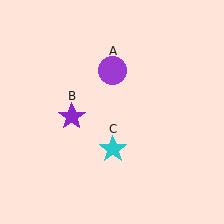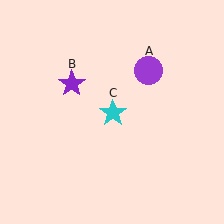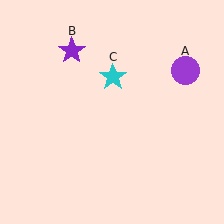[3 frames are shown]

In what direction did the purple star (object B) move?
The purple star (object B) moved up.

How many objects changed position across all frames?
3 objects changed position: purple circle (object A), purple star (object B), cyan star (object C).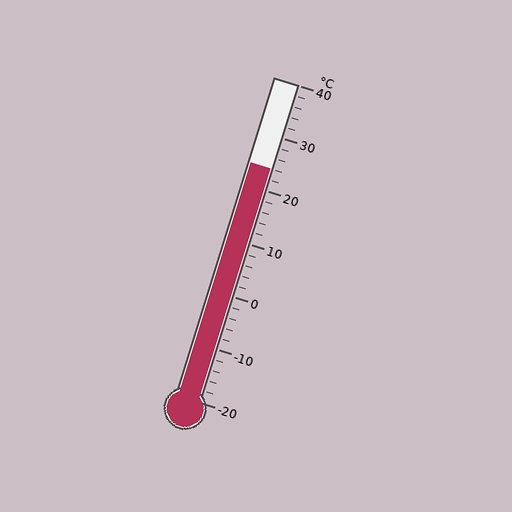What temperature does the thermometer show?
The thermometer shows approximately 24°C.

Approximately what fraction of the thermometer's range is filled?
The thermometer is filled to approximately 75% of its range.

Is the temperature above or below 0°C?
The temperature is above 0°C.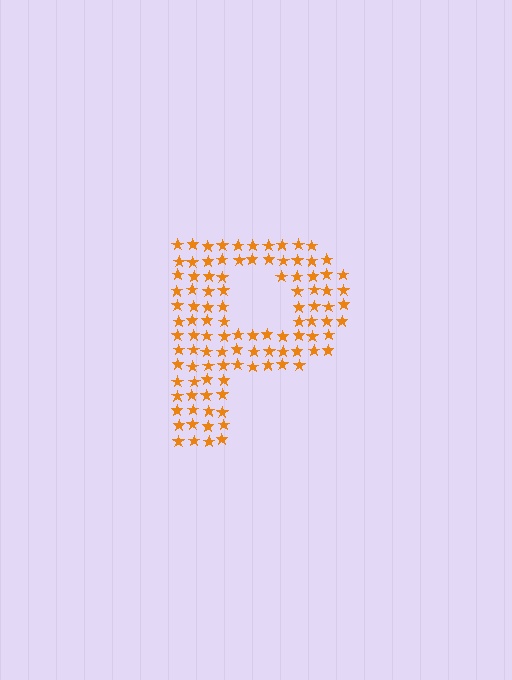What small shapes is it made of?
It is made of small stars.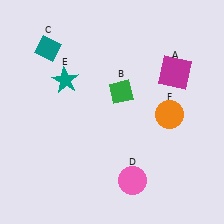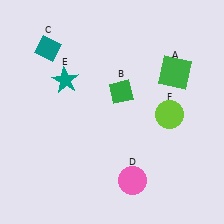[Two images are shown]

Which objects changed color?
A changed from magenta to green. F changed from orange to lime.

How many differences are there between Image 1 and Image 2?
There are 2 differences between the two images.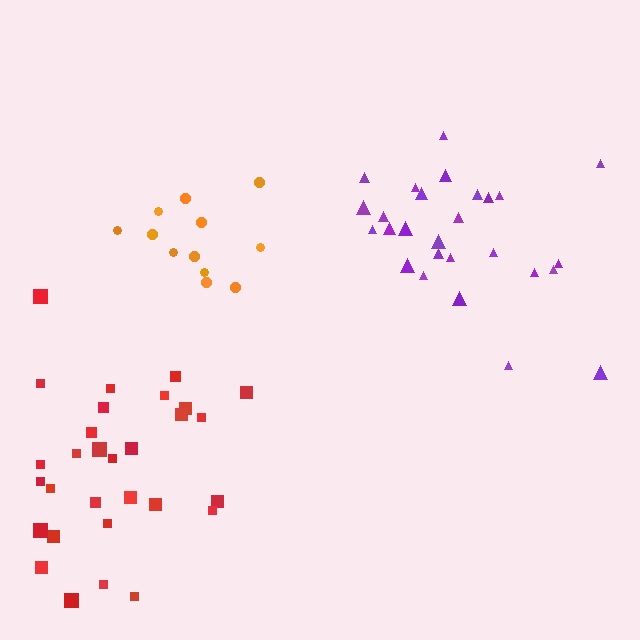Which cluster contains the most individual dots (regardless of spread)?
Red (30).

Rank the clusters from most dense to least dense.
orange, purple, red.